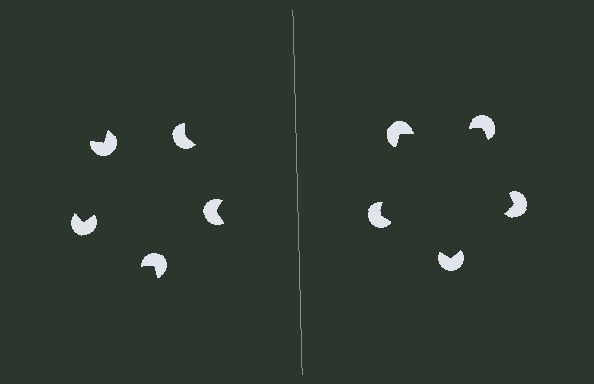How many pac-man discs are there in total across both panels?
10 — 5 on each side.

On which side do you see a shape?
An illusory pentagon appears on the right side. On the left side the wedge cuts are rotated, so no coherent shape forms.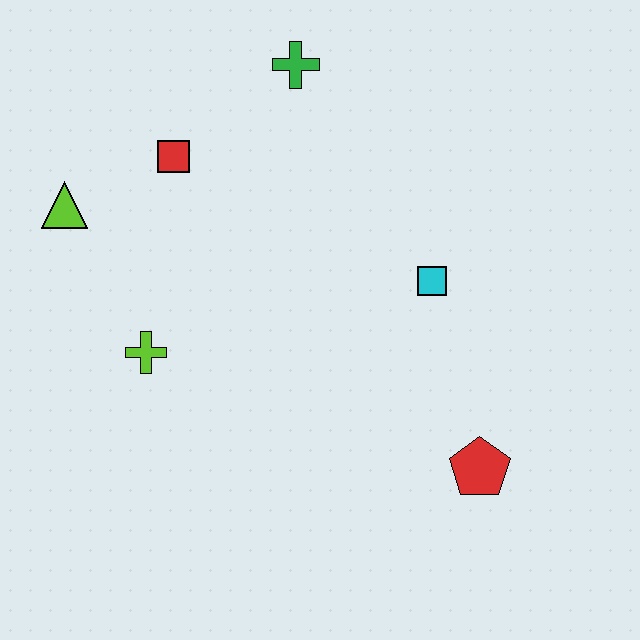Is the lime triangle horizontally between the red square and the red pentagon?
No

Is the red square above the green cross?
No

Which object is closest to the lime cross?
The lime triangle is closest to the lime cross.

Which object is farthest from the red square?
The red pentagon is farthest from the red square.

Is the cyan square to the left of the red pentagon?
Yes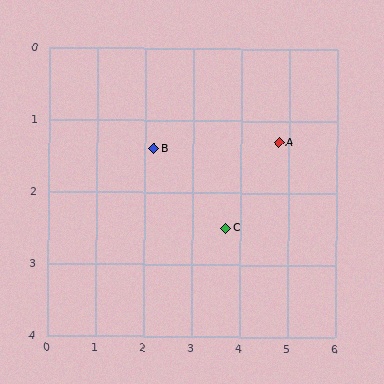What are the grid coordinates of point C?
Point C is at approximately (3.7, 2.5).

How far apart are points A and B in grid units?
Points A and B are about 2.6 grid units apart.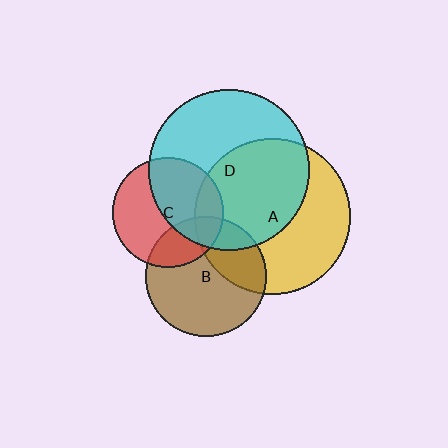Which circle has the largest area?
Circle D (cyan).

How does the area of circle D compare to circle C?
Approximately 2.1 times.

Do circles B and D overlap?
Yes.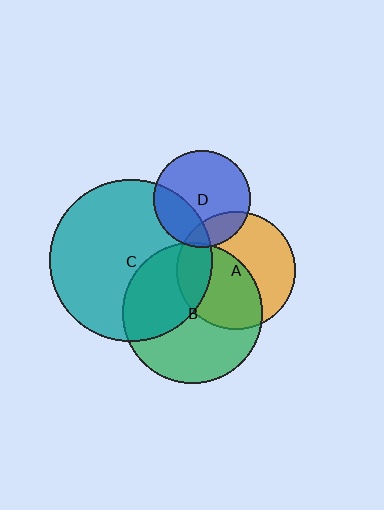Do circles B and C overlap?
Yes.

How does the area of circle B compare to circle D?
Approximately 2.1 times.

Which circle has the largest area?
Circle C (teal).